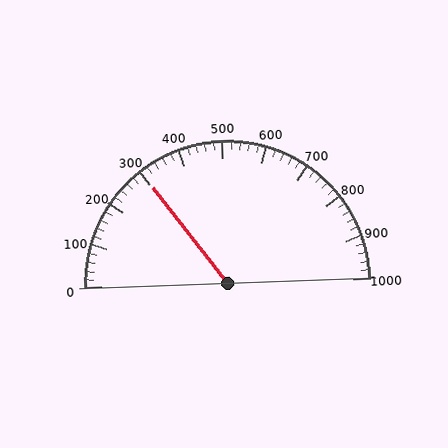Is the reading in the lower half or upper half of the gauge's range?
The reading is in the lower half of the range (0 to 1000).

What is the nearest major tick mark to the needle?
The nearest major tick mark is 300.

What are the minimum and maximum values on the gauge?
The gauge ranges from 0 to 1000.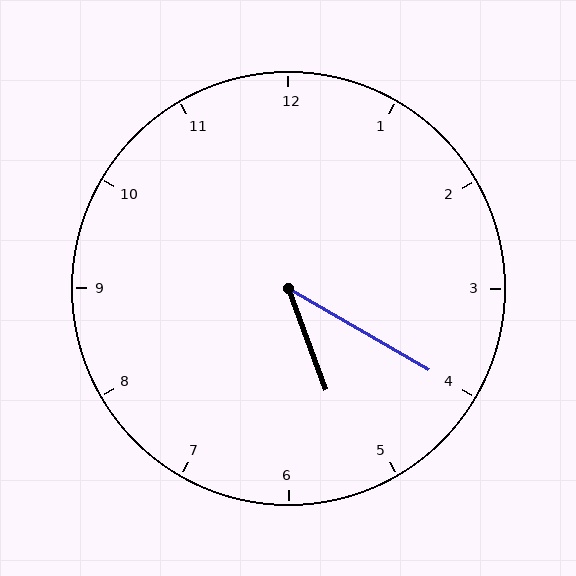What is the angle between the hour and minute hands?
Approximately 40 degrees.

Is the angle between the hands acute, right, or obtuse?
It is acute.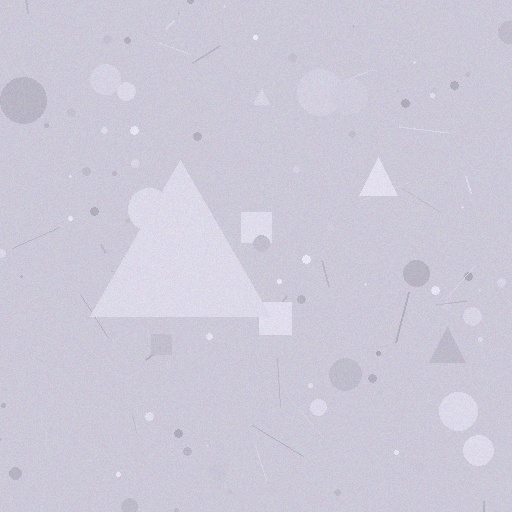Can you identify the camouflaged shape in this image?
The camouflaged shape is a triangle.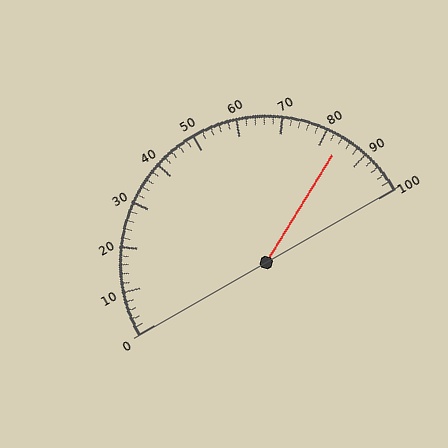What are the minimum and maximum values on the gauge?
The gauge ranges from 0 to 100.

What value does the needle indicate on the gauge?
The needle indicates approximately 84.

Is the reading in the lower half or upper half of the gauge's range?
The reading is in the upper half of the range (0 to 100).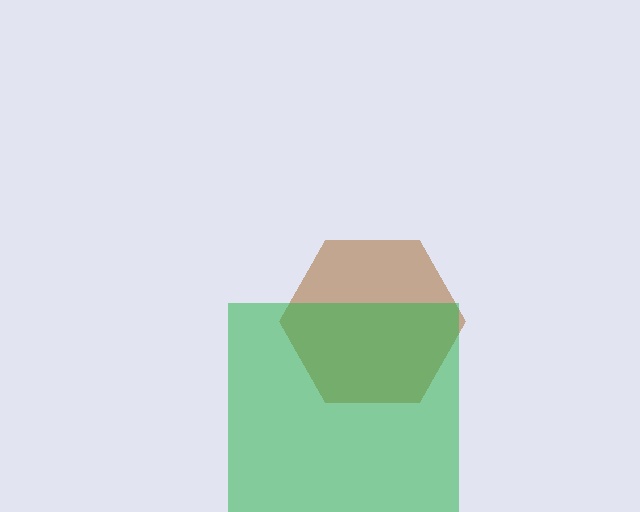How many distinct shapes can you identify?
There are 2 distinct shapes: a brown hexagon, a green square.